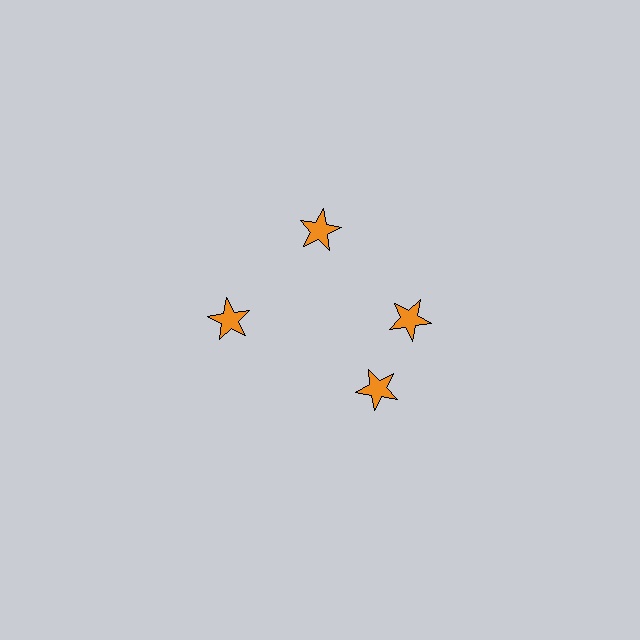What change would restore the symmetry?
The symmetry would be restored by rotating it back into even spacing with its neighbors so that all 4 stars sit at equal angles and equal distance from the center.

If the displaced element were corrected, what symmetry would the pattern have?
It would have 4-fold rotational symmetry — the pattern would map onto itself every 90 degrees.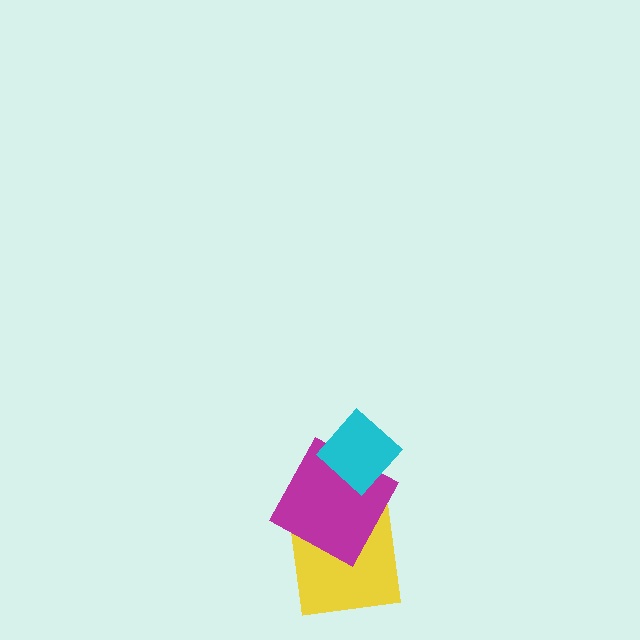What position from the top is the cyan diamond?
The cyan diamond is 1st from the top.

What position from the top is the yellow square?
The yellow square is 3rd from the top.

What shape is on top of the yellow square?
The magenta square is on top of the yellow square.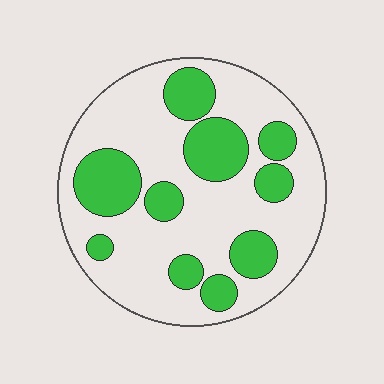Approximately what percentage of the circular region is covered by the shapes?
Approximately 30%.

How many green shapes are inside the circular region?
10.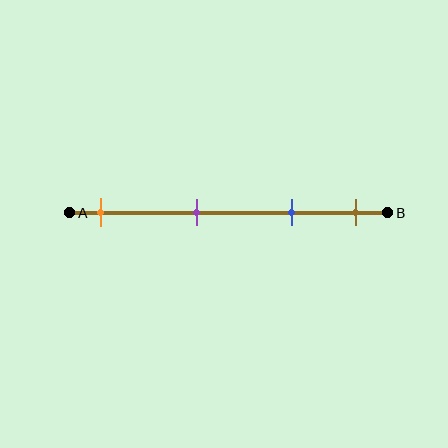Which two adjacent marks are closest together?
The blue and brown marks are the closest adjacent pair.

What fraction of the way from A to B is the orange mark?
The orange mark is approximately 10% (0.1) of the way from A to B.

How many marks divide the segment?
There are 4 marks dividing the segment.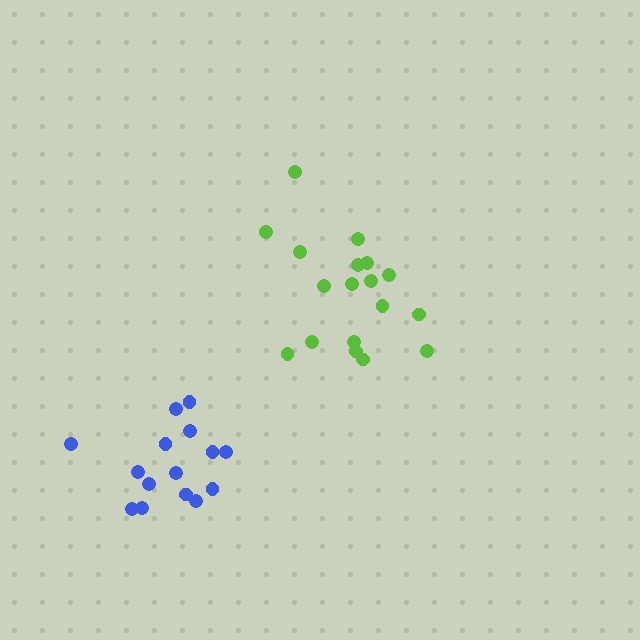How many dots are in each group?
Group 1: 18 dots, Group 2: 15 dots (33 total).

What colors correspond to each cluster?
The clusters are colored: lime, blue.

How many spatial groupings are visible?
There are 2 spatial groupings.